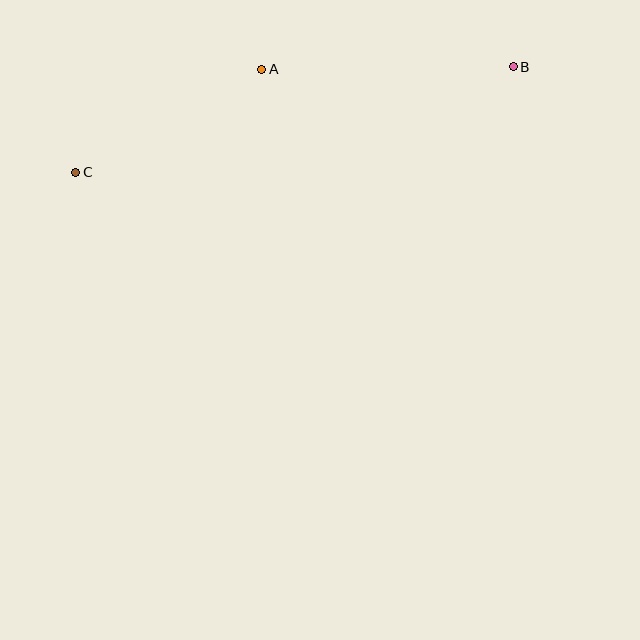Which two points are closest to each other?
Points A and C are closest to each other.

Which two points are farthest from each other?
Points B and C are farthest from each other.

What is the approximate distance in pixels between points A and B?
The distance between A and B is approximately 251 pixels.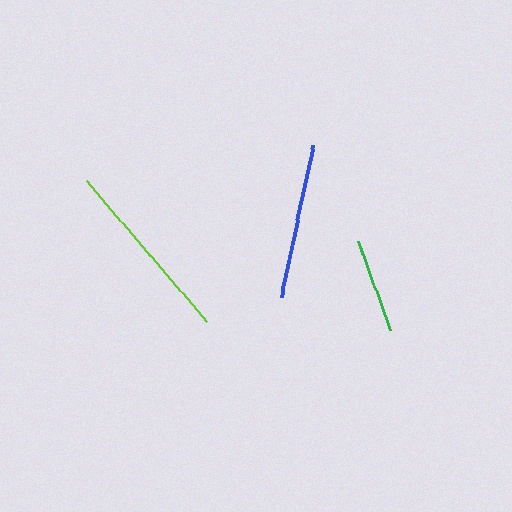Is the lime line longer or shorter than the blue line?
The lime line is longer than the blue line.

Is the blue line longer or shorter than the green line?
The blue line is longer than the green line.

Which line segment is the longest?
The lime line is the longest at approximately 184 pixels.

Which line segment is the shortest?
The green line is the shortest at approximately 95 pixels.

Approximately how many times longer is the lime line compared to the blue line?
The lime line is approximately 1.2 times the length of the blue line.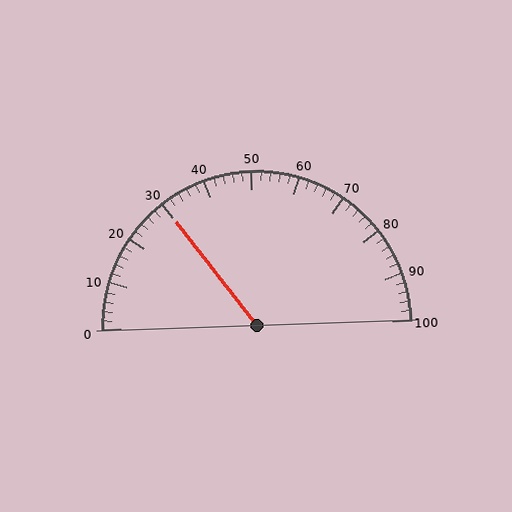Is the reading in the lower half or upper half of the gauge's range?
The reading is in the lower half of the range (0 to 100).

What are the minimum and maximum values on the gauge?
The gauge ranges from 0 to 100.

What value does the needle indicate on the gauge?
The needle indicates approximately 30.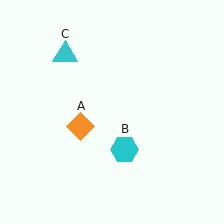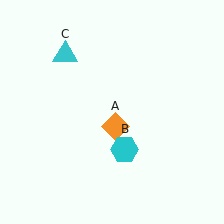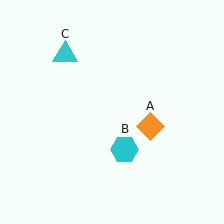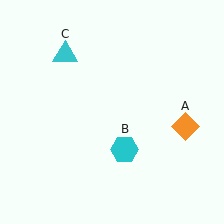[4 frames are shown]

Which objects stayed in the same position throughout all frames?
Cyan hexagon (object B) and cyan triangle (object C) remained stationary.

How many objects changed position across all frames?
1 object changed position: orange diamond (object A).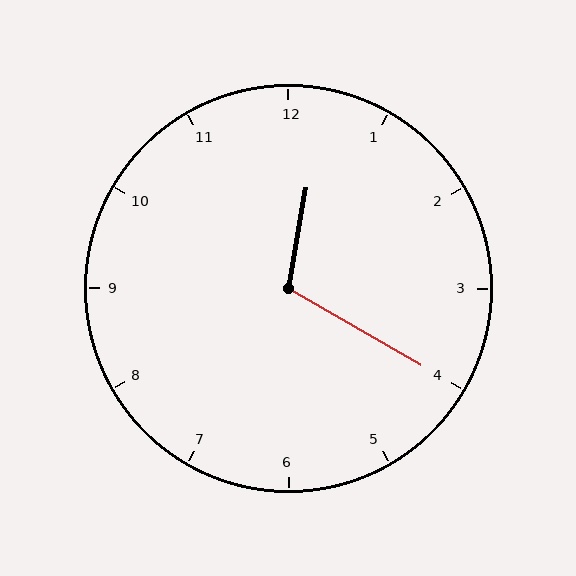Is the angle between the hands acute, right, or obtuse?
It is obtuse.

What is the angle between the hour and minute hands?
Approximately 110 degrees.